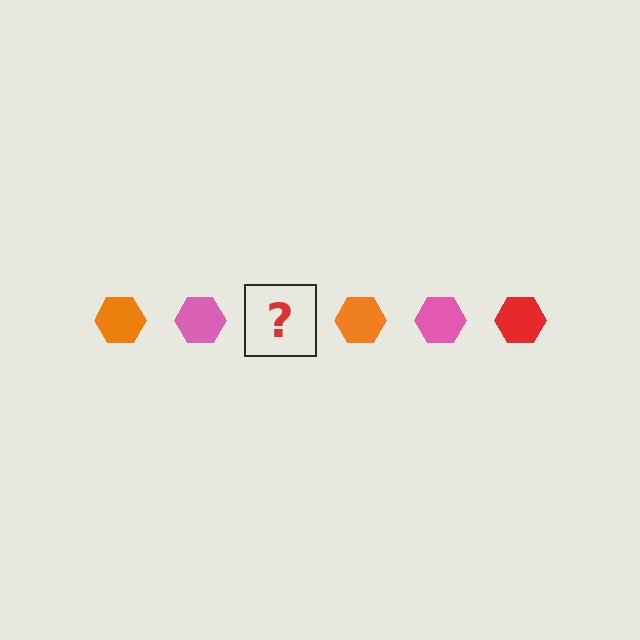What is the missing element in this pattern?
The missing element is a red hexagon.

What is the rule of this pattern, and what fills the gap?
The rule is that the pattern cycles through orange, pink, red hexagons. The gap should be filled with a red hexagon.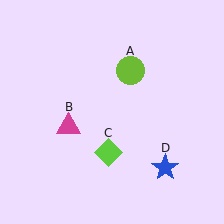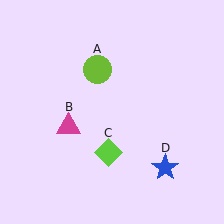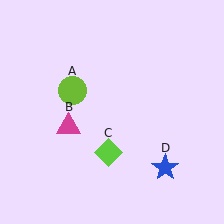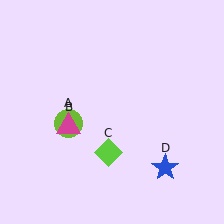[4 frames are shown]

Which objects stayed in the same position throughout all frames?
Magenta triangle (object B) and lime diamond (object C) and blue star (object D) remained stationary.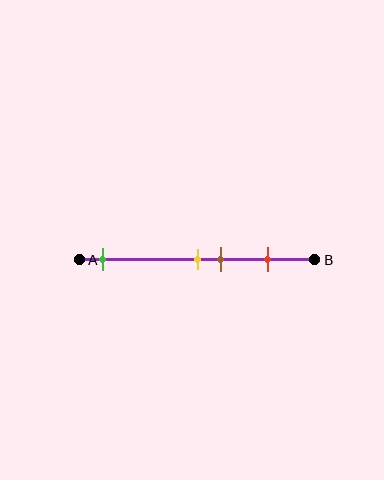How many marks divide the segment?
There are 4 marks dividing the segment.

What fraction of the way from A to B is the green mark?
The green mark is approximately 10% (0.1) of the way from A to B.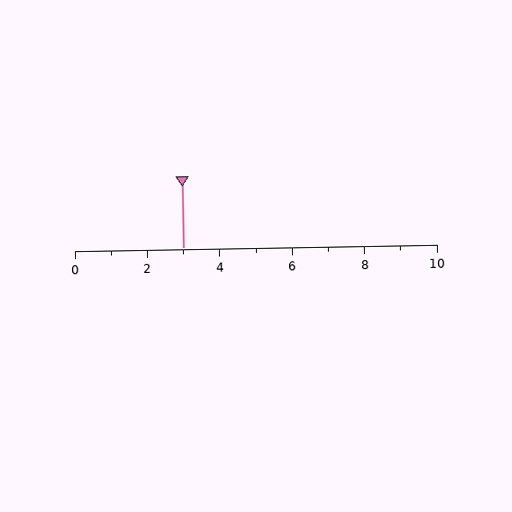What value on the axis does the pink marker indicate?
The marker indicates approximately 3.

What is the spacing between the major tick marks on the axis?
The major ticks are spaced 2 apart.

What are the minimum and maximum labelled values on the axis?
The axis runs from 0 to 10.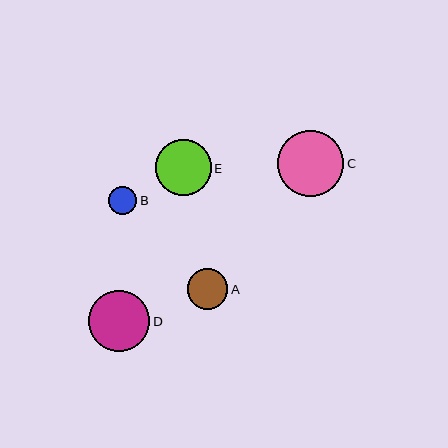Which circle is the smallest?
Circle B is the smallest with a size of approximately 28 pixels.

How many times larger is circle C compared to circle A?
Circle C is approximately 1.7 times the size of circle A.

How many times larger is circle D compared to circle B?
Circle D is approximately 2.2 times the size of circle B.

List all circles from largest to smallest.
From largest to smallest: C, D, E, A, B.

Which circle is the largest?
Circle C is the largest with a size of approximately 66 pixels.